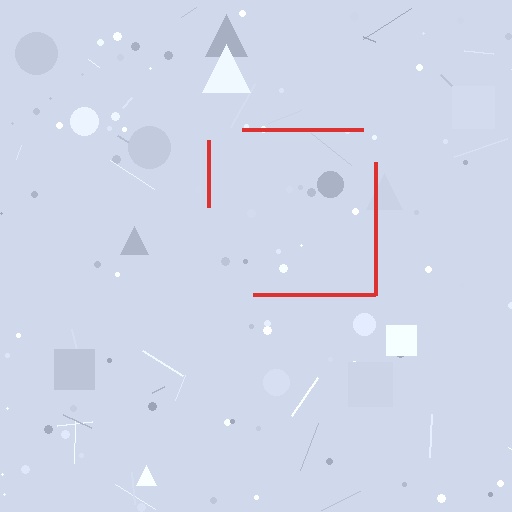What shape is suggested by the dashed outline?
The dashed outline suggests a square.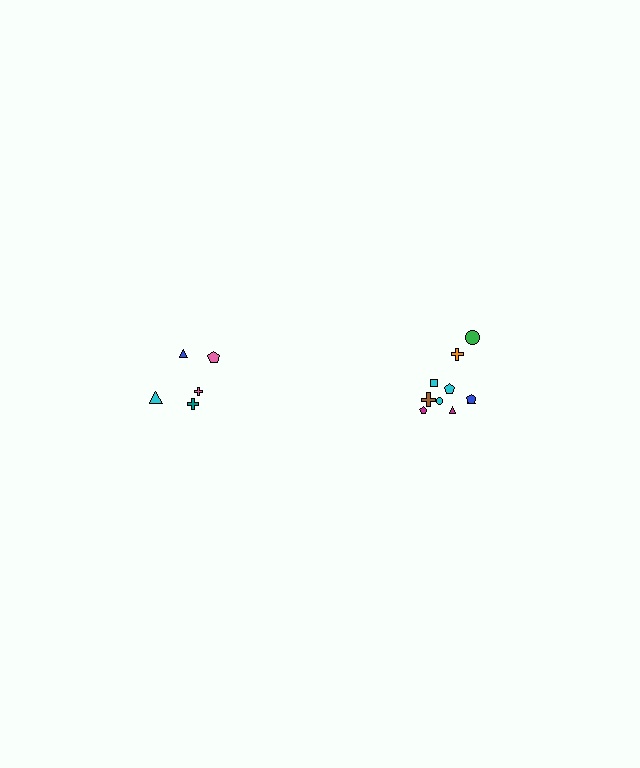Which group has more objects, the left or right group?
The right group.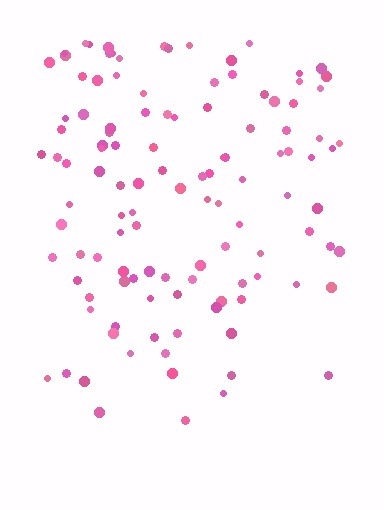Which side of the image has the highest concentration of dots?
The top.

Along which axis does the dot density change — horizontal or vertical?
Vertical.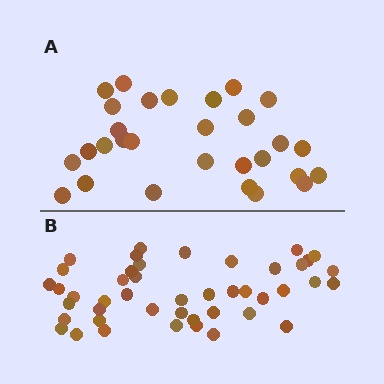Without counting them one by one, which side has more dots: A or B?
Region B (the bottom region) has more dots.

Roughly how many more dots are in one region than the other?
Region B has approximately 15 more dots than region A.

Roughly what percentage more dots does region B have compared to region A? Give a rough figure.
About 55% more.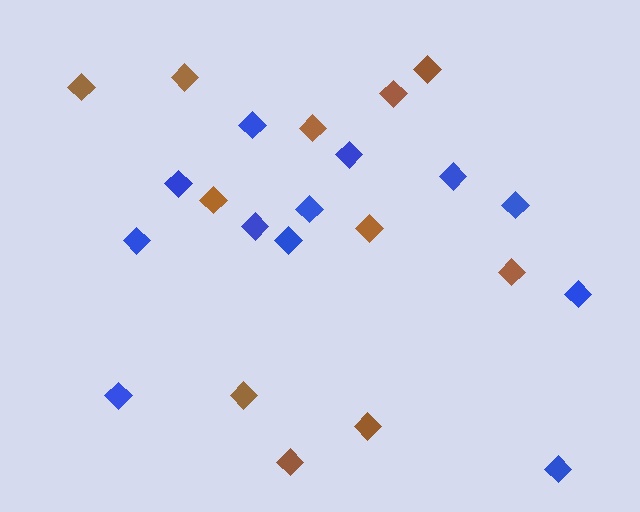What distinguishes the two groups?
There are 2 groups: one group of blue diamonds (12) and one group of brown diamonds (11).